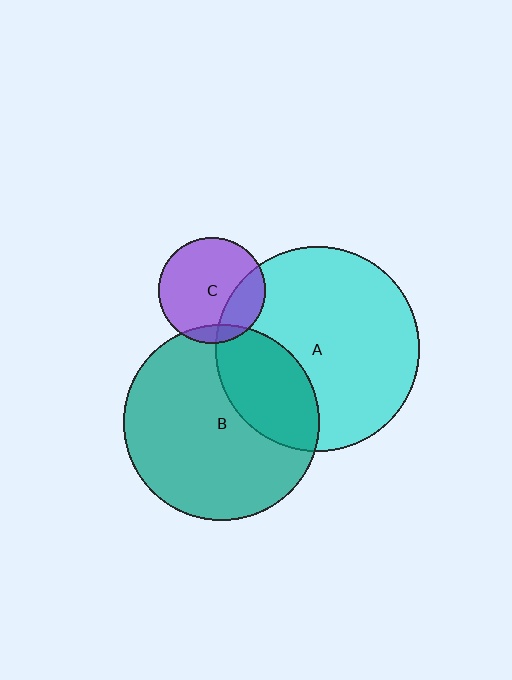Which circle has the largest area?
Circle A (cyan).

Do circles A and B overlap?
Yes.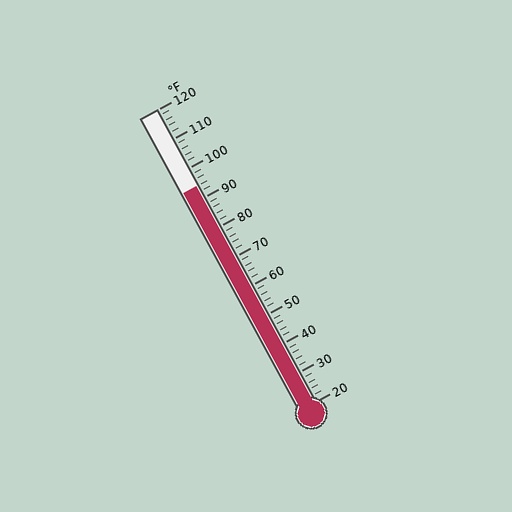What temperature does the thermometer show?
The thermometer shows approximately 94°F.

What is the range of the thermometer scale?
The thermometer scale ranges from 20°F to 120°F.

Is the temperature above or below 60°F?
The temperature is above 60°F.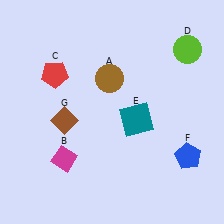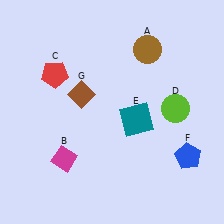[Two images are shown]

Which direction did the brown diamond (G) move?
The brown diamond (G) moved up.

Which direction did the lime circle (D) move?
The lime circle (D) moved down.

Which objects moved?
The objects that moved are: the brown circle (A), the lime circle (D), the brown diamond (G).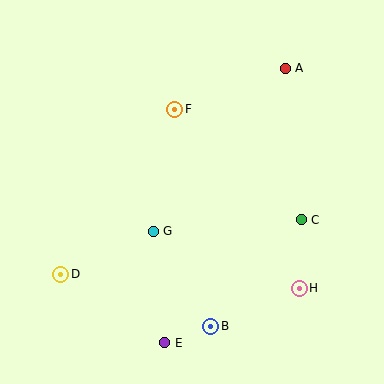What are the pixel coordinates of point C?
Point C is at (301, 220).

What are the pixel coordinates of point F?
Point F is at (175, 109).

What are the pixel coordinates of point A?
Point A is at (285, 68).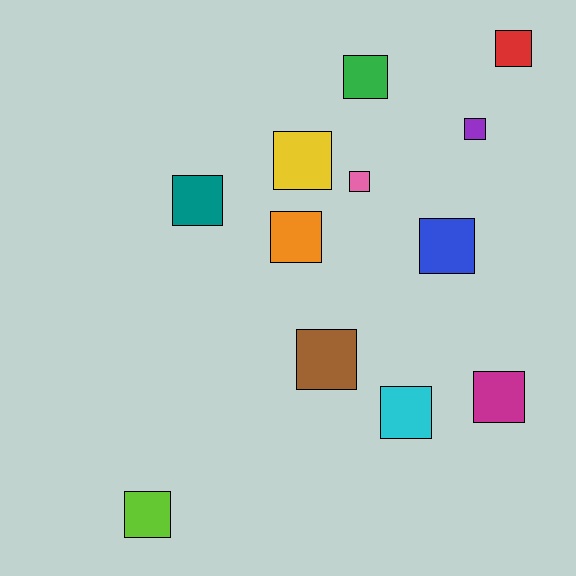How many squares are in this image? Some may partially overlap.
There are 12 squares.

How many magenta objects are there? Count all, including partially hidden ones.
There is 1 magenta object.